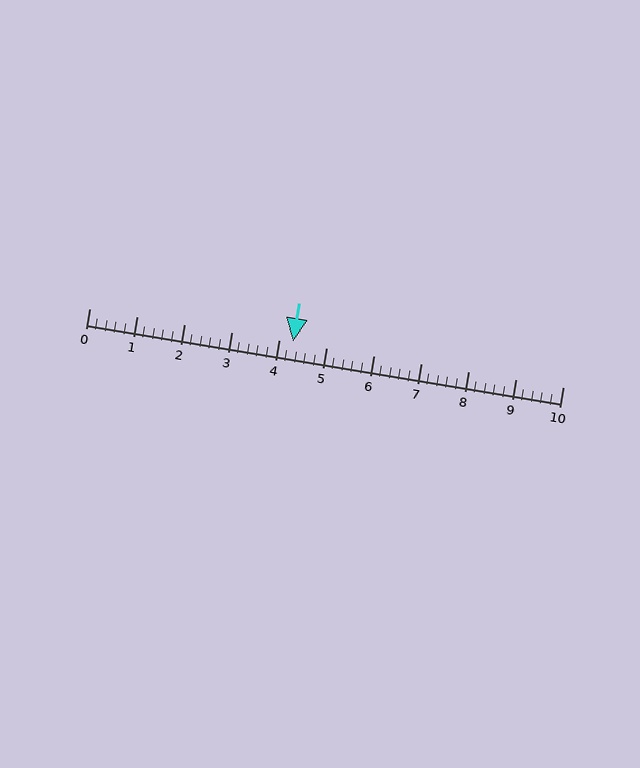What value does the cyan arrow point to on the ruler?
The cyan arrow points to approximately 4.3.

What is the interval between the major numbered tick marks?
The major tick marks are spaced 1 units apart.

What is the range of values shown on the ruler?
The ruler shows values from 0 to 10.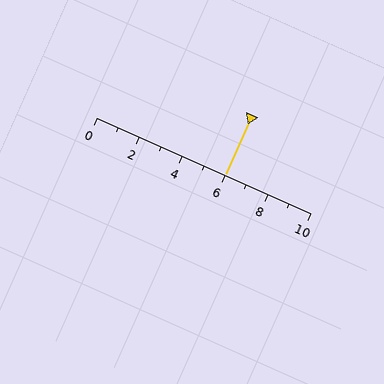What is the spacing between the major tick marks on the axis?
The major ticks are spaced 2 apart.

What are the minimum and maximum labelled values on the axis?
The axis runs from 0 to 10.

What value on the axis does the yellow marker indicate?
The marker indicates approximately 6.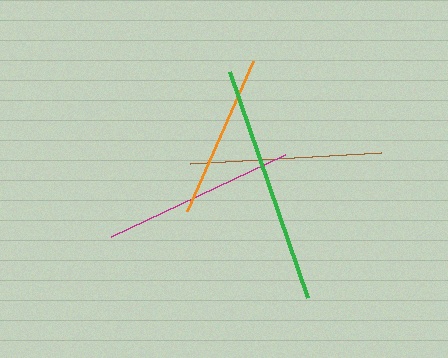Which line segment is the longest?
The green line is the longest at approximately 239 pixels.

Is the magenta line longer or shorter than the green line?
The green line is longer than the magenta line.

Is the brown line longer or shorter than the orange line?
The brown line is longer than the orange line.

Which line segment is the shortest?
The orange line is the shortest at approximately 164 pixels.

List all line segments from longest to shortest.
From longest to shortest: green, magenta, brown, orange.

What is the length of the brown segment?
The brown segment is approximately 191 pixels long.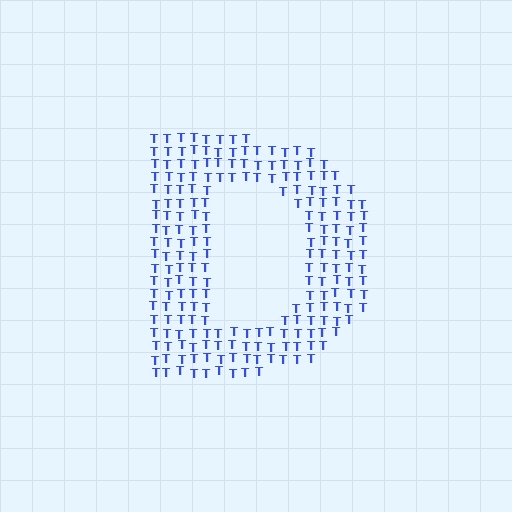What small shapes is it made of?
It is made of small letter T's.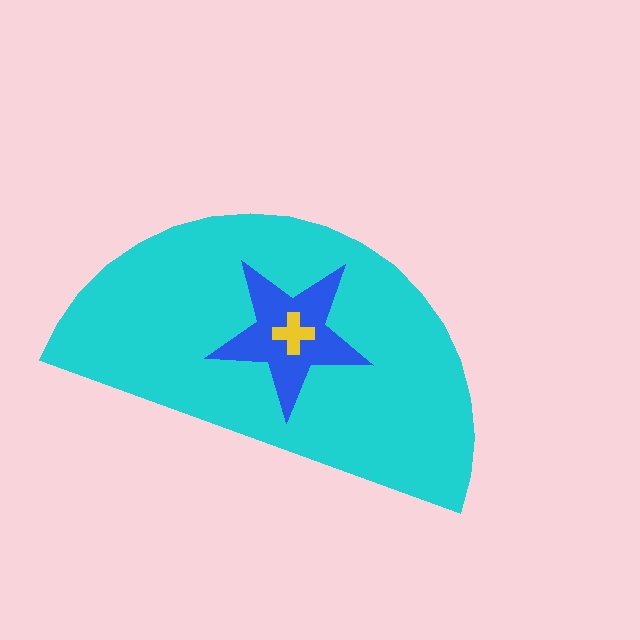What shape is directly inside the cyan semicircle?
The blue star.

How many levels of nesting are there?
3.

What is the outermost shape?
The cyan semicircle.